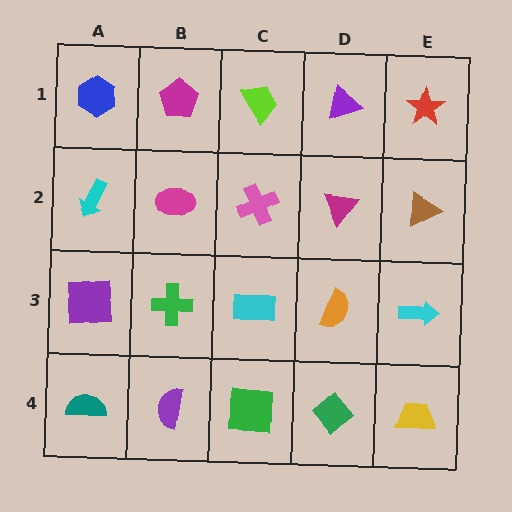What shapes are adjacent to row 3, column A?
A cyan arrow (row 2, column A), a teal semicircle (row 4, column A), a green cross (row 3, column B).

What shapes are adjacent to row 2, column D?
A purple triangle (row 1, column D), an orange semicircle (row 3, column D), a pink cross (row 2, column C), a brown triangle (row 2, column E).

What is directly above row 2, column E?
A red star.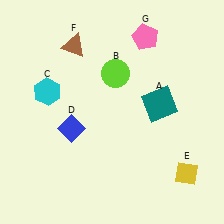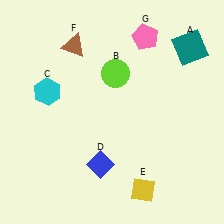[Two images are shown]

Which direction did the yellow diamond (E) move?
The yellow diamond (E) moved left.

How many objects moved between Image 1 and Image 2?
3 objects moved between the two images.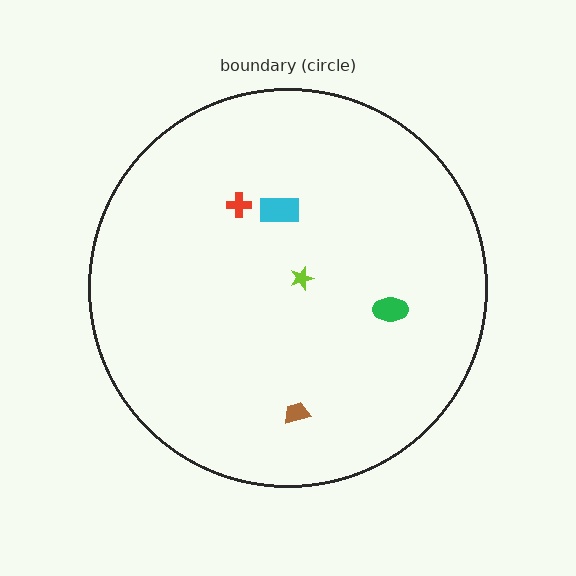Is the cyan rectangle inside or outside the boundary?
Inside.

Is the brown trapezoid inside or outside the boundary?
Inside.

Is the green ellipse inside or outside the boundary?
Inside.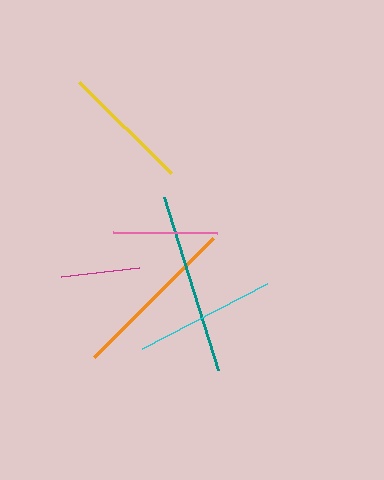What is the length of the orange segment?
The orange segment is approximately 168 pixels long.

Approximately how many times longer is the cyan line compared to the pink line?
The cyan line is approximately 1.3 times the length of the pink line.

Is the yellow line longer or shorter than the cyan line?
The cyan line is longer than the yellow line.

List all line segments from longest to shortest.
From longest to shortest: teal, orange, cyan, yellow, pink, magenta.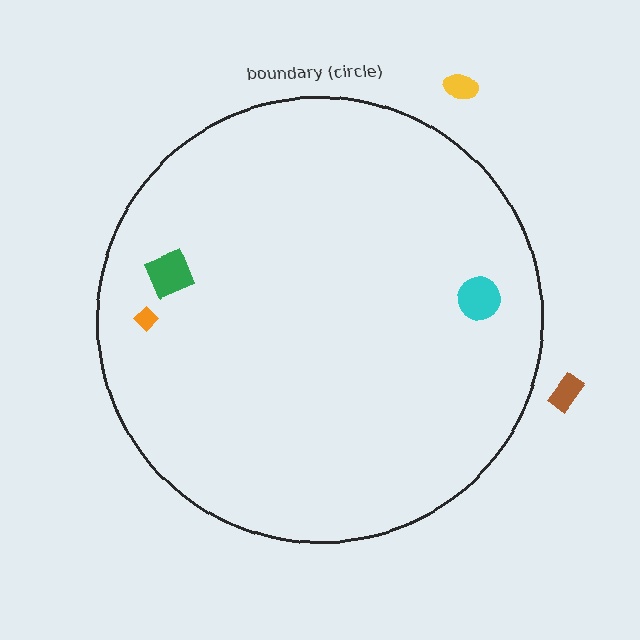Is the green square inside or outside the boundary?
Inside.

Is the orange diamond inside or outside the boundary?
Inside.